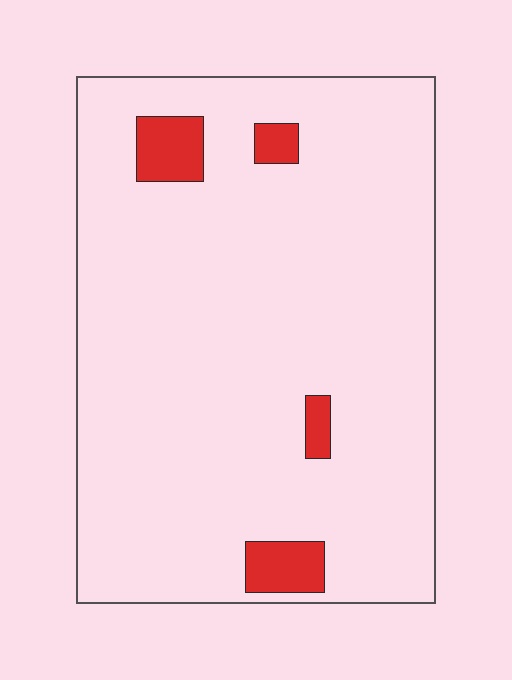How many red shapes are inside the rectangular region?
4.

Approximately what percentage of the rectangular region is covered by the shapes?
Approximately 5%.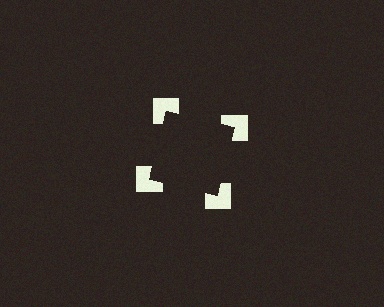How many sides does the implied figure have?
4 sides.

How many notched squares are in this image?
There are 4 — one at each vertex of the illusory square.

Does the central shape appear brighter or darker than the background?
It typically appears slightly darker than the background, even though no actual brightness change is drawn.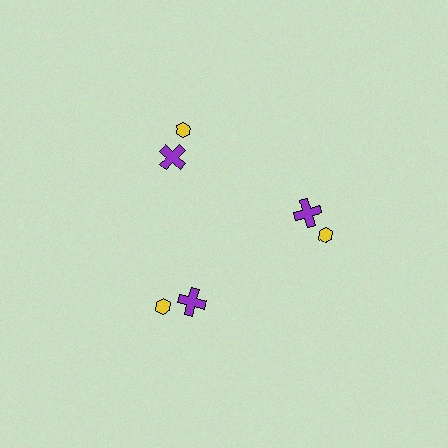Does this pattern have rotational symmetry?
Yes, this pattern has 3-fold rotational symmetry. It looks the same after rotating 120 degrees around the center.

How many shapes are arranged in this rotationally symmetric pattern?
There are 6 shapes, arranged in 3 groups of 2.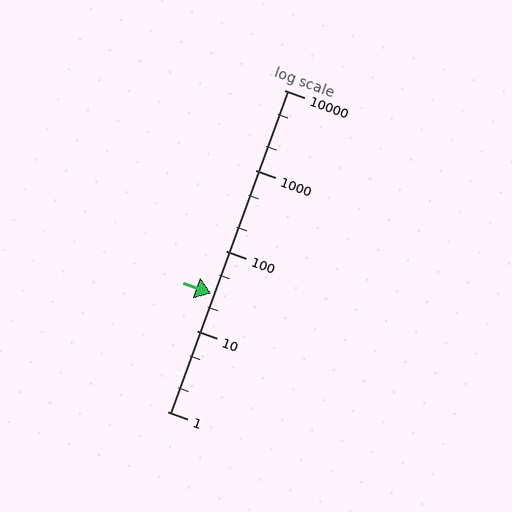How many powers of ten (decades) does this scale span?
The scale spans 4 decades, from 1 to 10000.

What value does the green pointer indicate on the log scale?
The pointer indicates approximately 29.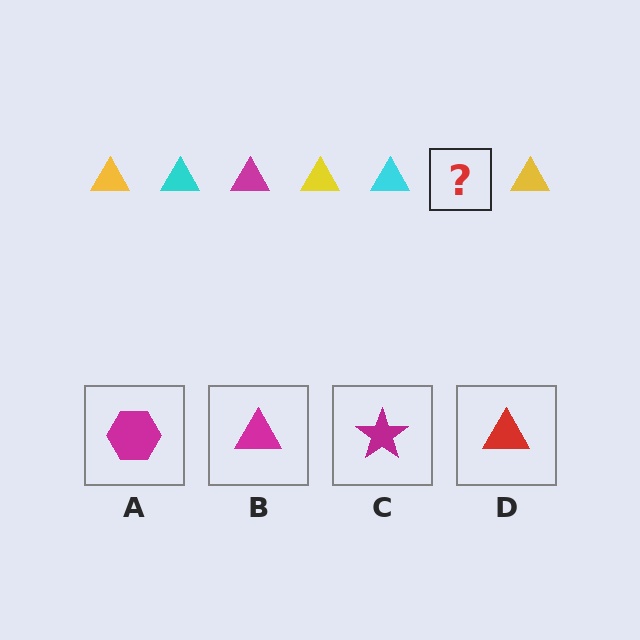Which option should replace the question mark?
Option B.